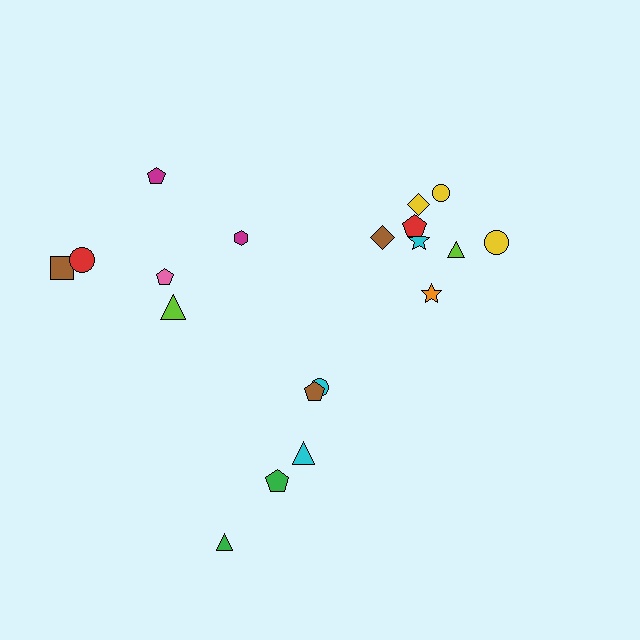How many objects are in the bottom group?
There are 5 objects.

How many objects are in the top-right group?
There are 8 objects.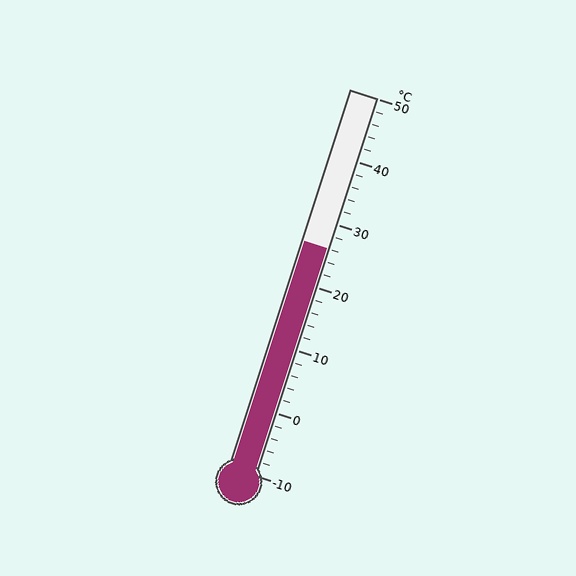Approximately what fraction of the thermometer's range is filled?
The thermometer is filled to approximately 60% of its range.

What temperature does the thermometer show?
The thermometer shows approximately 26°C.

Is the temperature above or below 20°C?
The temperature is above 20°C.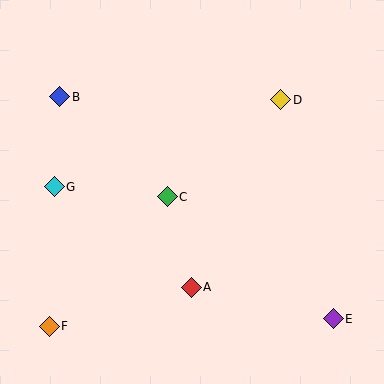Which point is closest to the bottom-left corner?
Point F is closest to the bottom-left corner.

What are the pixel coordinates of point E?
Point E is at (333, 319).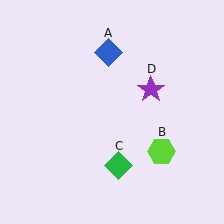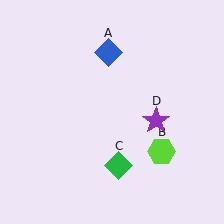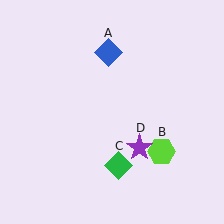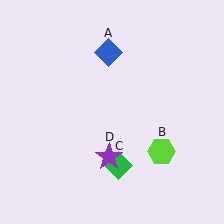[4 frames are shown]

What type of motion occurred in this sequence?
The purple star (object D) rotated clockwise around the center of the scene.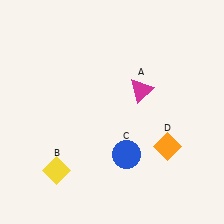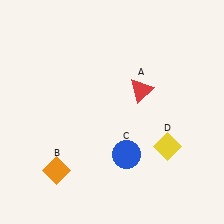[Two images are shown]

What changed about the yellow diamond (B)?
In Image 1, B is yellow. In Image 2, it changed to orange.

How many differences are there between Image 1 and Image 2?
There are 3 differences between the two images.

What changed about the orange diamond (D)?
In Image 1, D is orange. In Image 2, it changed to yellow.